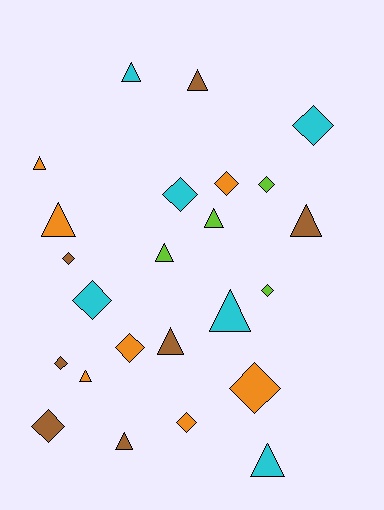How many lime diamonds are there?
There are 2 lime diamonds.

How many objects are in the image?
There are 24 objects.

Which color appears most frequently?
Orange, with 7 objects.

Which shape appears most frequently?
Triangle, with 12 objects.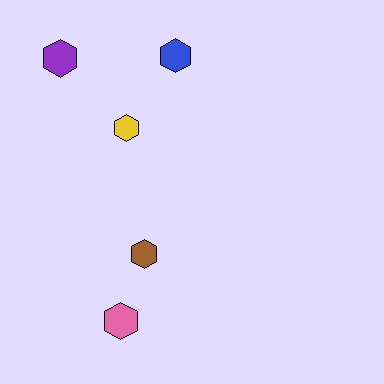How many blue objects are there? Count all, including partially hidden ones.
There is 1 blue object.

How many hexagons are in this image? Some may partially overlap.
There are 5 hexagons.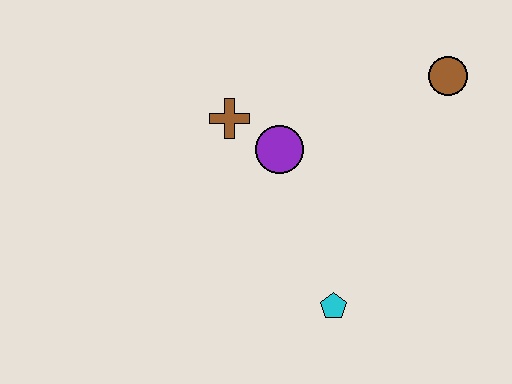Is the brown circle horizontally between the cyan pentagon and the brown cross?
No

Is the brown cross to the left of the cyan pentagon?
Yes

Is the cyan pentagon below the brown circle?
Yes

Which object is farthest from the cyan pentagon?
The brown circle is farthest from the cyan pentagon.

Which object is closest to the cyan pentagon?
The purple circle is closest to the cyan pentagon.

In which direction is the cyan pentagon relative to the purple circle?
The cyan pentagon is below the purple circle.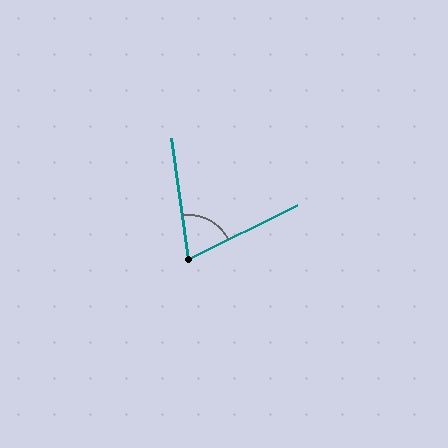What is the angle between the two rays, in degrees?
Approximately 72 degrees.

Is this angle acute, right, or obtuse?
It is acute.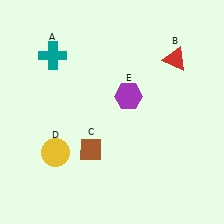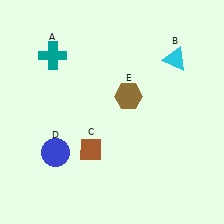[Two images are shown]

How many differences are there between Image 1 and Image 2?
There are 3 differences between the two images.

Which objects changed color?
B changed from red to cyan. D changed from yellow to blue. E changed from purple to brown.